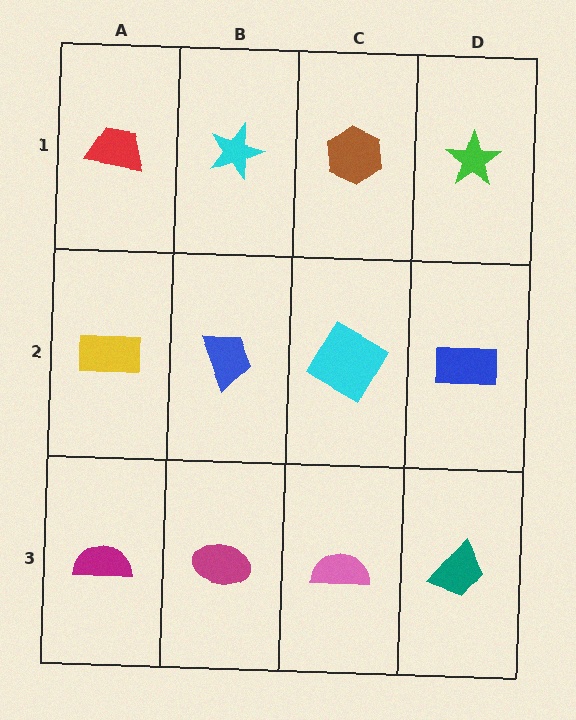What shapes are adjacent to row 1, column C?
A cyan square (row 2, column C), a cyan star (row 1, column B), a green star (row 1, column D).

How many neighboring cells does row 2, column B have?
4.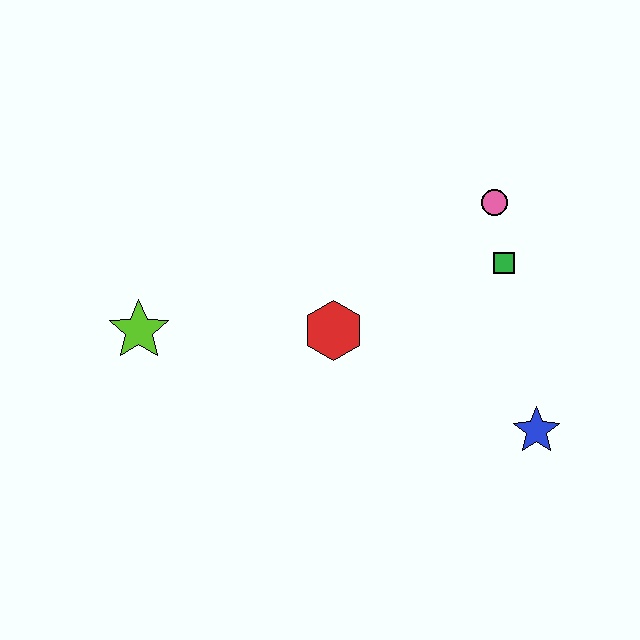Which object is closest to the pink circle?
The green square is closest to the pink circle.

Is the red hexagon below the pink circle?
Yes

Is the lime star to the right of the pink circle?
No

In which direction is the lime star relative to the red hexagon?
The lime star is to the left of the red hexagon.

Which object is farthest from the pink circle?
The lime star is farthest from the pink circle.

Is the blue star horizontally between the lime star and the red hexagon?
No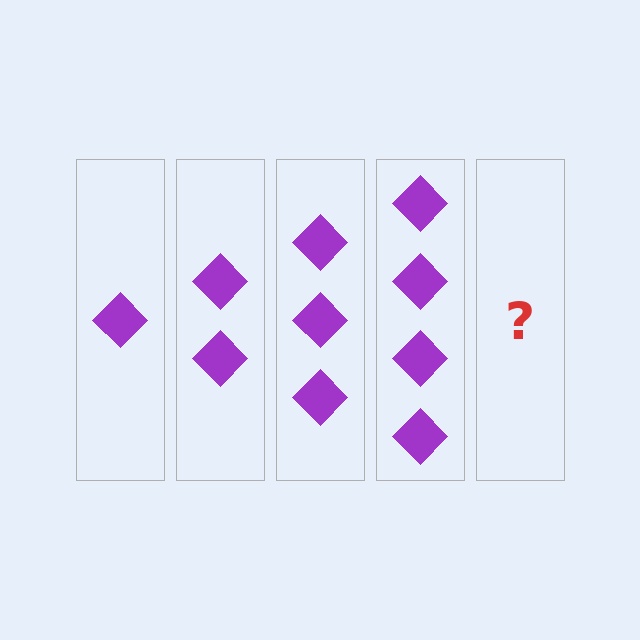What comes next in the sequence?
The next element should be 5 diamonds.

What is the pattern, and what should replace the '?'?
The pattern is that each step adds one more diamond. The '?' should be 5 diamonds.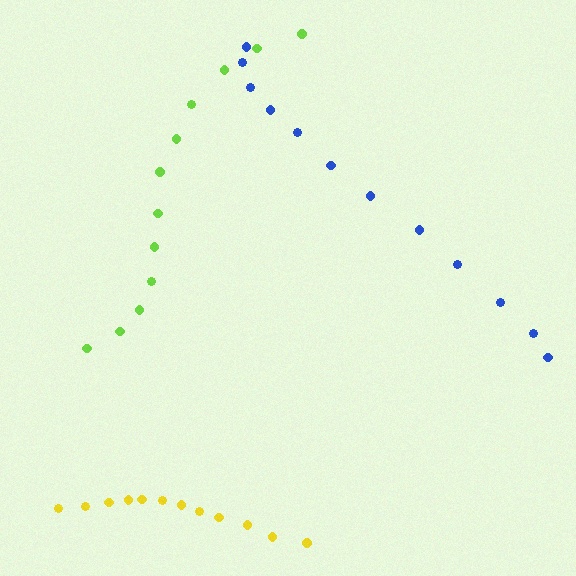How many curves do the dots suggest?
There are 3 distinct paths.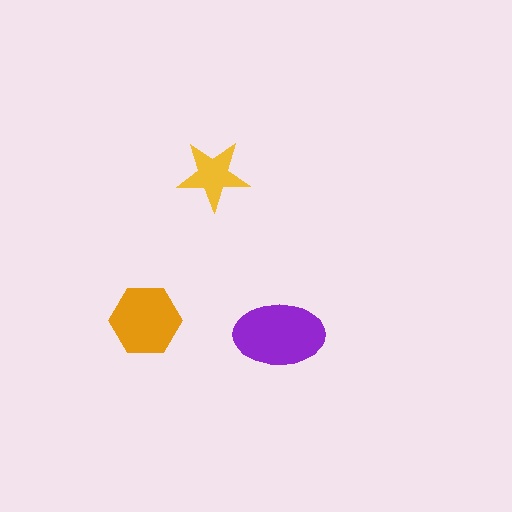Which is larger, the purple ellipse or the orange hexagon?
The purple ellipse.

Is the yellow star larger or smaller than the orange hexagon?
Smaller.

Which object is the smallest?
The yellow star.